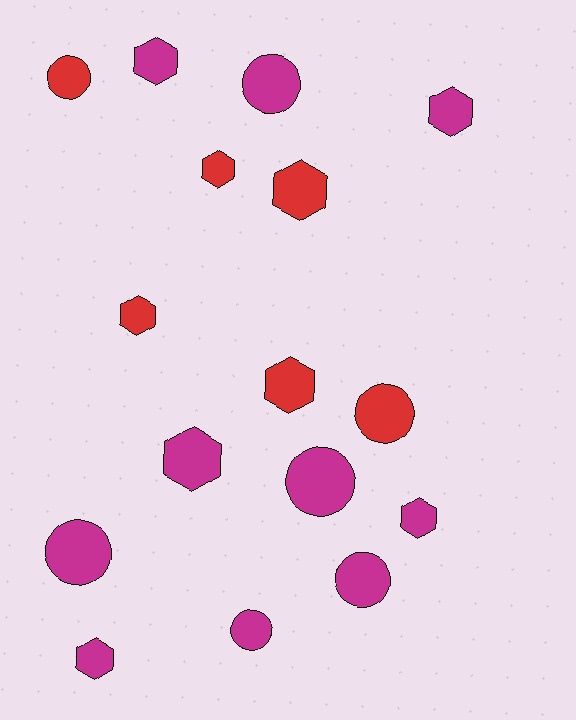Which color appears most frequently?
Magenta, with 10 objects.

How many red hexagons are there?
There are 4 red hexagons.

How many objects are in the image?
There are 16 objects.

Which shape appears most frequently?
Hexagon, with 9 objects.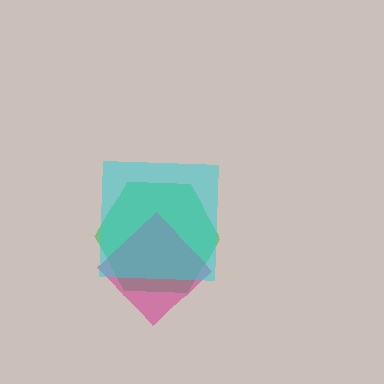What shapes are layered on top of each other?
The layered shapes are: a green hexagon, a magenta diamond, a cyan square.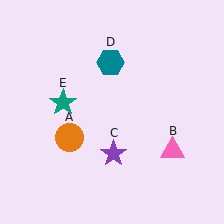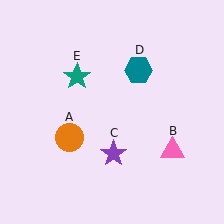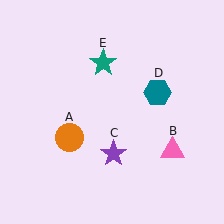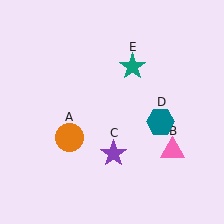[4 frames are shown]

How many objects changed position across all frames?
2 objects changed position: teal hexagon (object D), teal star (object E).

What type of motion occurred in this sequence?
The teal hexagon (object D), teal star (object E) rotated clockwise around the center of the scene.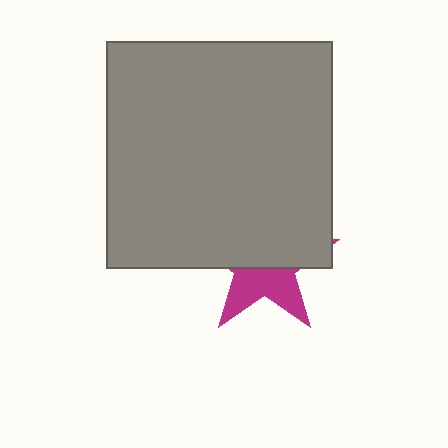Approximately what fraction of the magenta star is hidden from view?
Roughly 60% of the magenta star is hidden behind the gray square.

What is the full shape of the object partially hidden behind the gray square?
The partially hidden object is a magenta star.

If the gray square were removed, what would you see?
You would see the complete magenta star.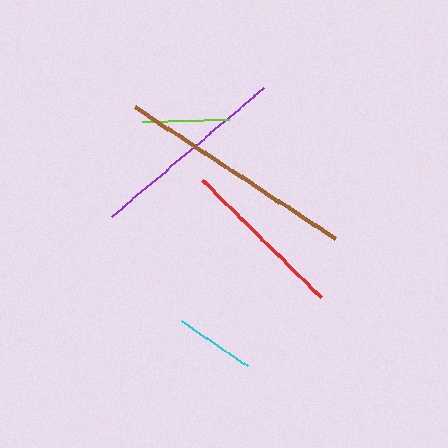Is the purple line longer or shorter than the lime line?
The purple line is longer than the lime line.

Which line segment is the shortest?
The cyan line is the shortest at approximately 81 pixels.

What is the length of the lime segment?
The lime segment is approximately 87 pixels long.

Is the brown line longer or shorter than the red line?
The brown line is longer than the red line.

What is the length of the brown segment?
The brown segment is approximately 240 pixels long.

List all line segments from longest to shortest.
From longest to shortest: brown, purple, red, lime, cyan.